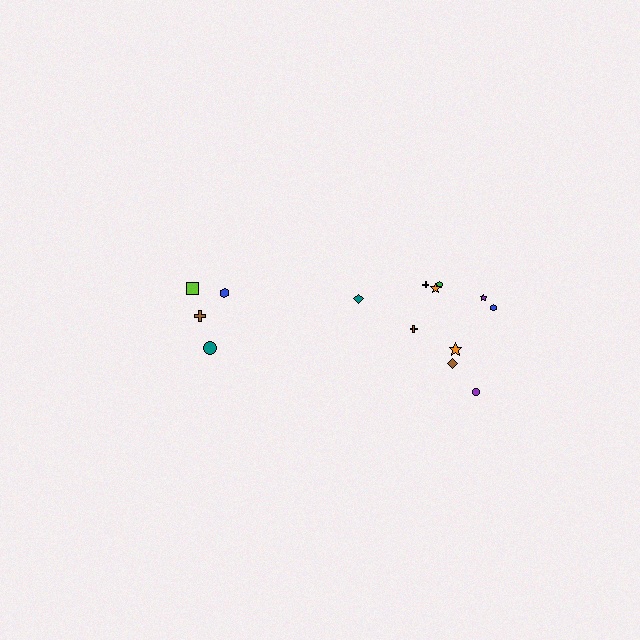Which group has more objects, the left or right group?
The right group.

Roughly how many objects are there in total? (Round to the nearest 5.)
Roughly 15 objects in total.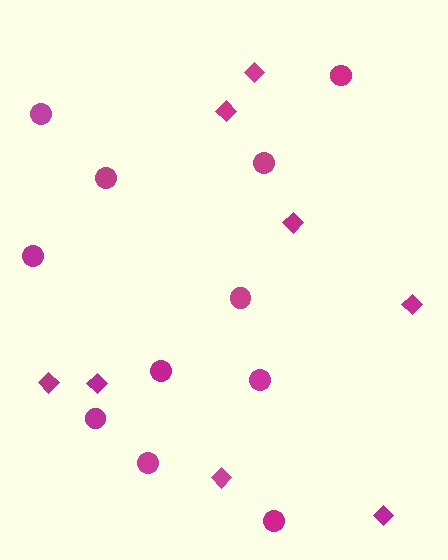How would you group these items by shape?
There are 2 groups: one group of diamonds (8) and one group of circles (11).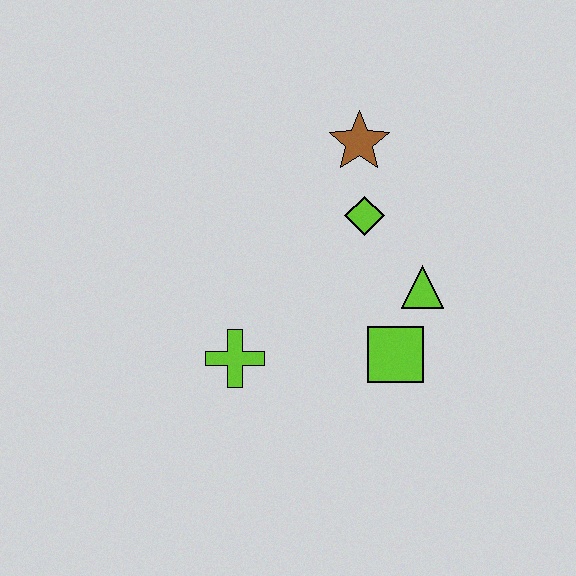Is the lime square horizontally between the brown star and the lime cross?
No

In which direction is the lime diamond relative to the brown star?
The lime diamond is below the brown star.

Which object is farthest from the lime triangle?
The lime cross is farthest from the lime triangle.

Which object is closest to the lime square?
The lime triangle is closest to the lime square.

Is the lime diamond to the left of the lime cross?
No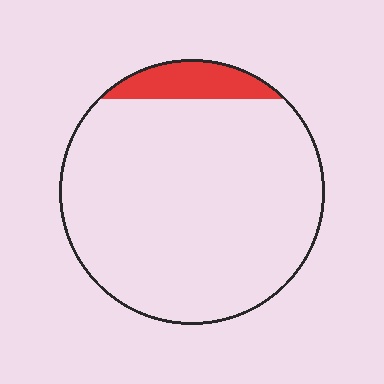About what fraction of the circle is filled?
About one tenth (1/10).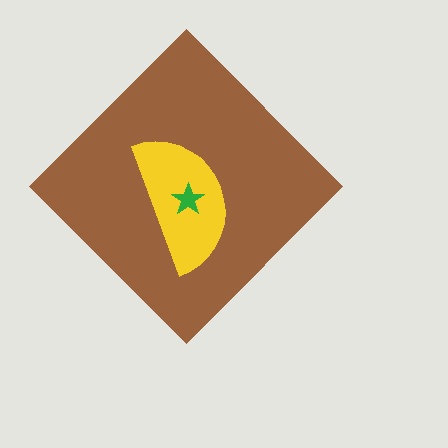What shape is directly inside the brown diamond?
The yellow semicircle.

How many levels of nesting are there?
3.